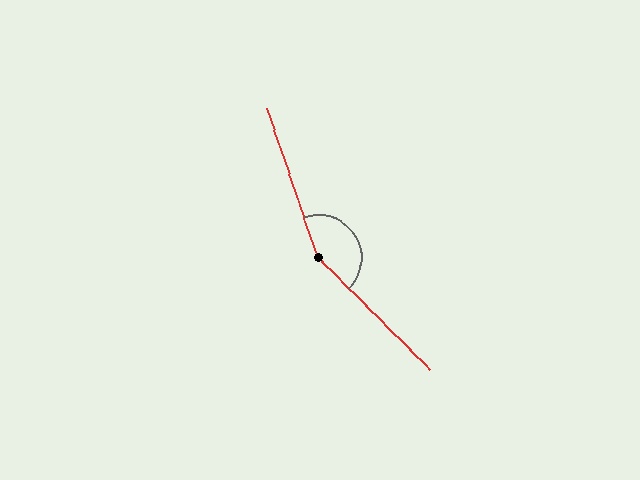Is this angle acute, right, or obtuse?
It is obtuse.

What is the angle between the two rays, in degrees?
Approximately 154 degrees.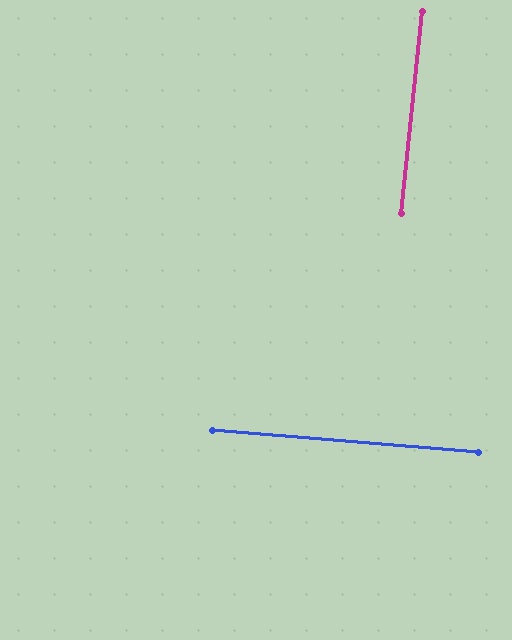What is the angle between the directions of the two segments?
Approximately 89 degrees.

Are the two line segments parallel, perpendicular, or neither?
Perpendicular — they meet at approximately 89°.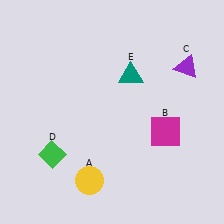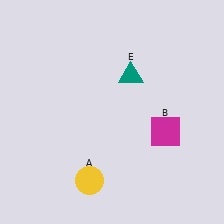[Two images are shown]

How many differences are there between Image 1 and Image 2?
There are 2 differences between the two images.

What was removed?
The green diamond (D), the purple triangle (C) were removed in Image 2.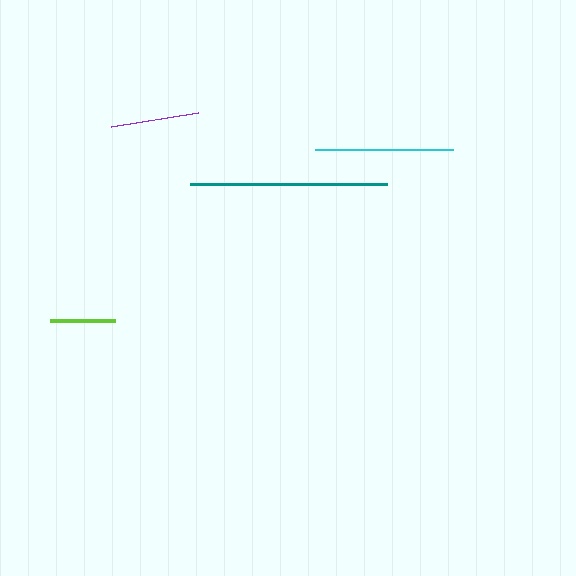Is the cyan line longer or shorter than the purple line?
The cyan line is longer than the purple line.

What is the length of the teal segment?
The teal segment is approximately 198 pixels long.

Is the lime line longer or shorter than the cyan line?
The cyan line is longer than the lime line.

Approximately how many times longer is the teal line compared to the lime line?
The teal line is approximately 3.1 times the length of the lime line.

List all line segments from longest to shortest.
From longest to shortest: teal, cyan, purple, lime.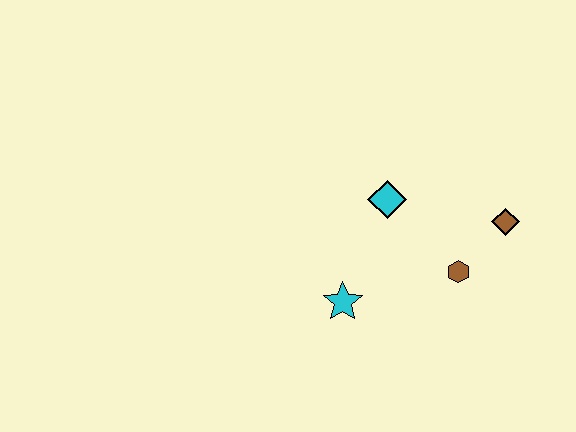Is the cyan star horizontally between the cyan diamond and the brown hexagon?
No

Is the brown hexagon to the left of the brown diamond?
Yes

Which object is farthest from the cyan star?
The brown diamond is farthest from the cyan star.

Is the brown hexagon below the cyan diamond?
Yes